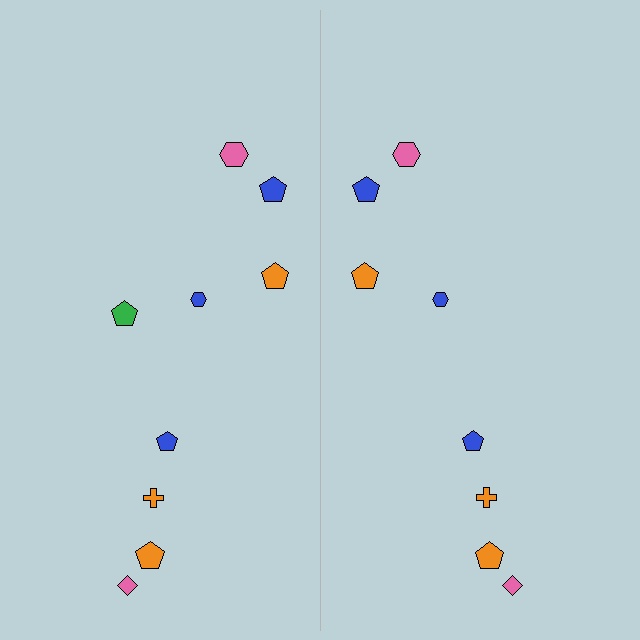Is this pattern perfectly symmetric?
No, the pattern is not perfectly symmetric. A green pentagon is missing from the right side.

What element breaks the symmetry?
A green pentagon is missing from the right side.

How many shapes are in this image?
There are 17 shapes in this image.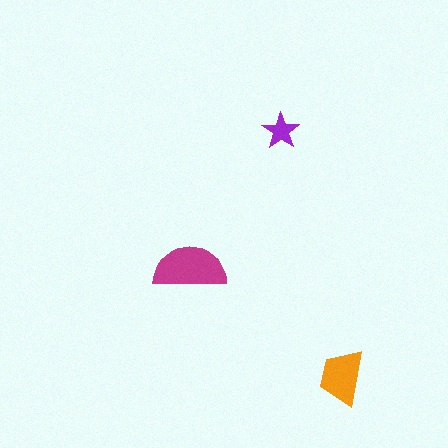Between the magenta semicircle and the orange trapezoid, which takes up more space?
The magenta semicircle.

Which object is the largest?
The magenta semicircle.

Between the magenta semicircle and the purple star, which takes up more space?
The magenta semicircle.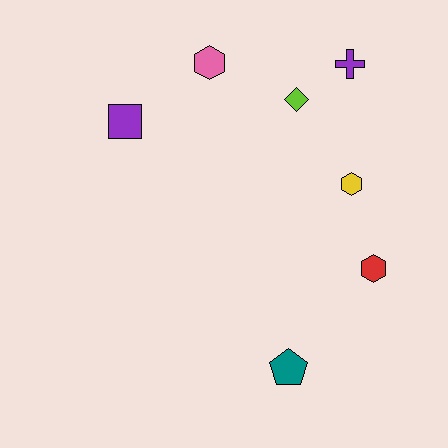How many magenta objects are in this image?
There are no magenta objects.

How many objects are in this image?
There are 7 objects.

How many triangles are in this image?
There are no triangles.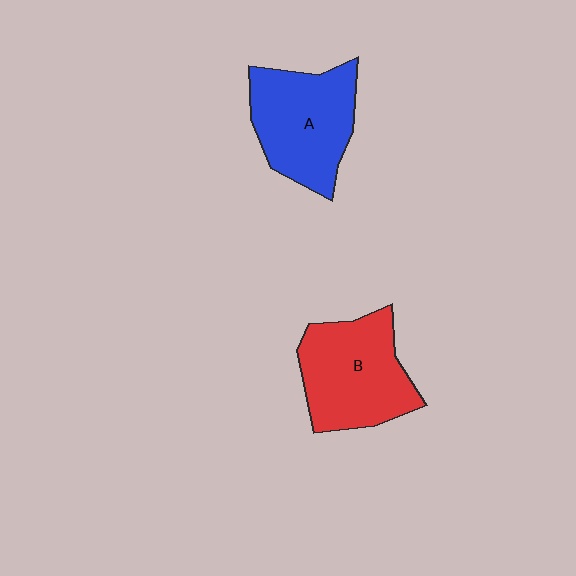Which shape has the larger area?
Shape B (red).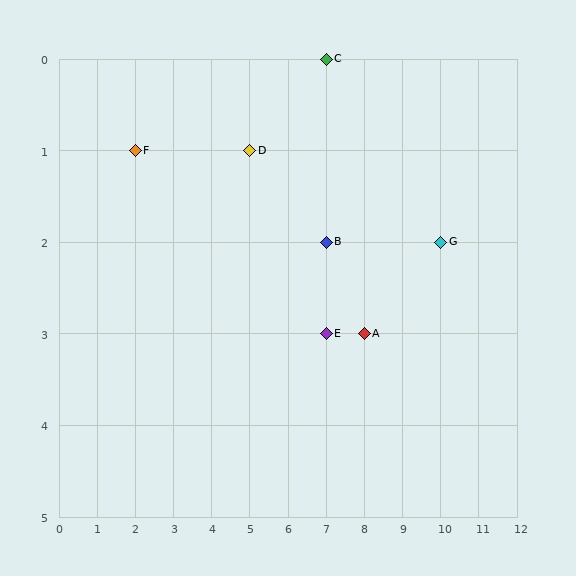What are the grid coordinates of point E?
Point E is at grid coordinates (7, 3).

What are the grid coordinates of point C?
Point C is at grid coordinates (7, 0).